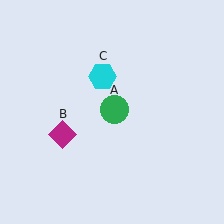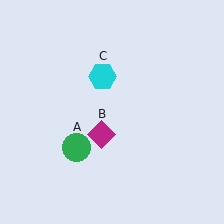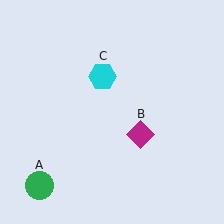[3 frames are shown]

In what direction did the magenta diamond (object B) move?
The magenta diamond (object B) moved right.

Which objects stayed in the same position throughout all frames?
Cyan hexagon (object C) remained stationary.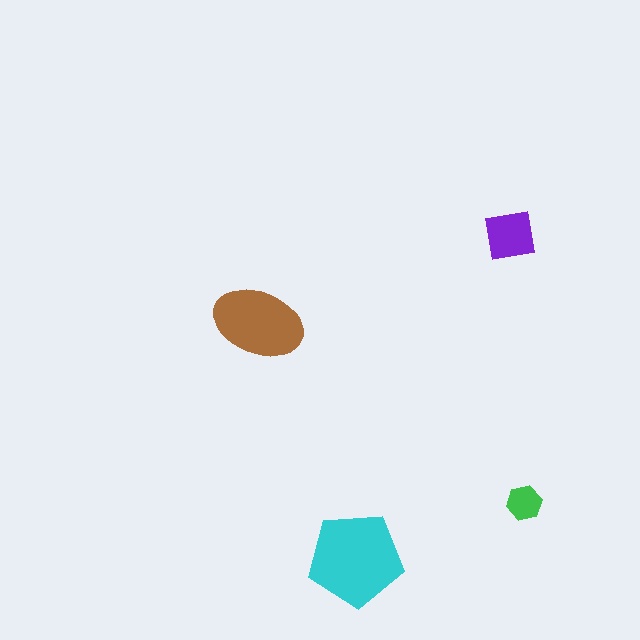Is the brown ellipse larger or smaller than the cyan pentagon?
Smaller.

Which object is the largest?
The cyan pentagon.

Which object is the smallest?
The green hexagon.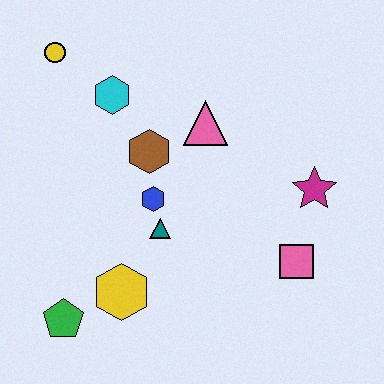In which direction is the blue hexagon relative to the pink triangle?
The blue hexagon is below the pink triangle.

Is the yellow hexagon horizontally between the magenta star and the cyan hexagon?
Yes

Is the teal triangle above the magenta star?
No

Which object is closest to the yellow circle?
The cyan hexagon is closest to the yellow circle.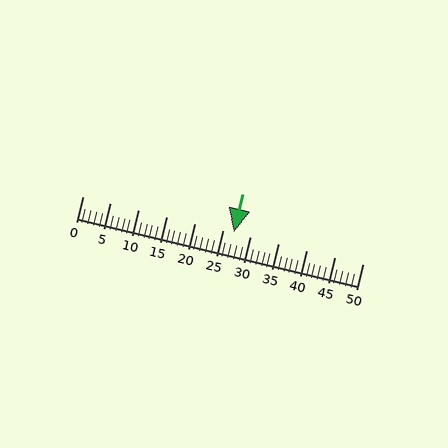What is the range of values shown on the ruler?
The ruler shows values from 0 to 50.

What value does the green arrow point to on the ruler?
The green arrow points to approximately 27.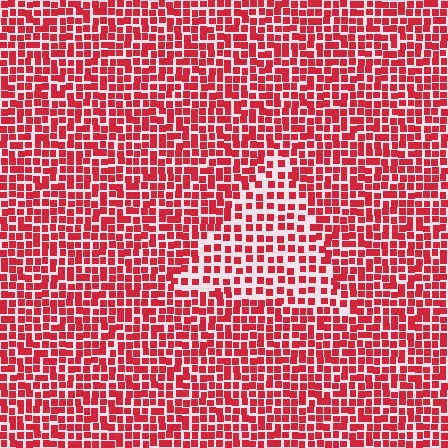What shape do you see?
I see a triangle.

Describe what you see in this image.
The image contains small red elements arranged at two different densities. A triangle-shaped region is visible where the elements are less densely packed than the surrounding area.